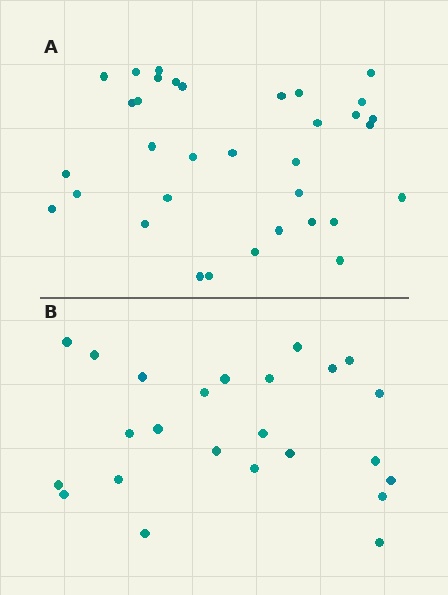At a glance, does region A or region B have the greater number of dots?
Region A (the top region) has more dots.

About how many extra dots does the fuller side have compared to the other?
Region A has roughly 10 or so more dots than region B.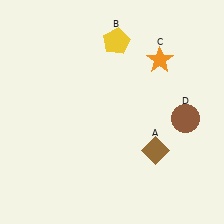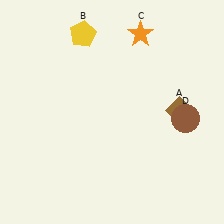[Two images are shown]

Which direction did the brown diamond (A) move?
The brown diamond (A) moved up.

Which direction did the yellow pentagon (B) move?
The yellow pentagon (B) moved left.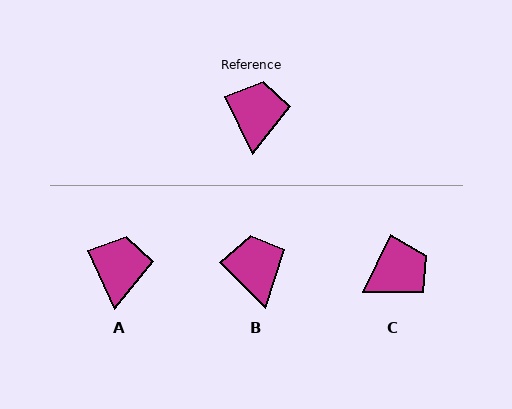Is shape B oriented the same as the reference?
No, it is off by about 20 degrees.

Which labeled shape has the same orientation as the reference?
A.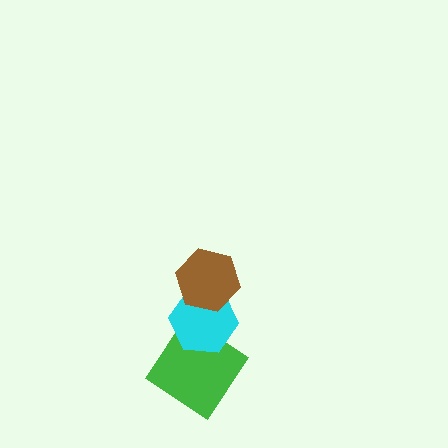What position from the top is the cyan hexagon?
The cyan hexagon is 2nd from the top.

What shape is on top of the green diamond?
The cyan hexagon is on top of the green diamond.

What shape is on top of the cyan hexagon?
The brown hexagon is on top of the cyan hexagon.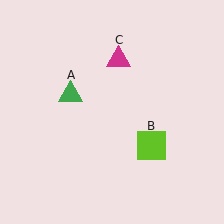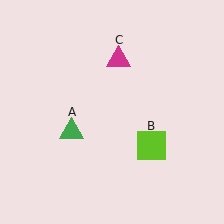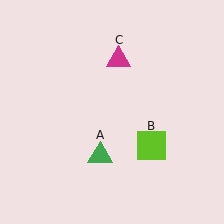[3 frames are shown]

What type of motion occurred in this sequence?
The green triangle (object A) rotated counterclockwise around the center of the scene.